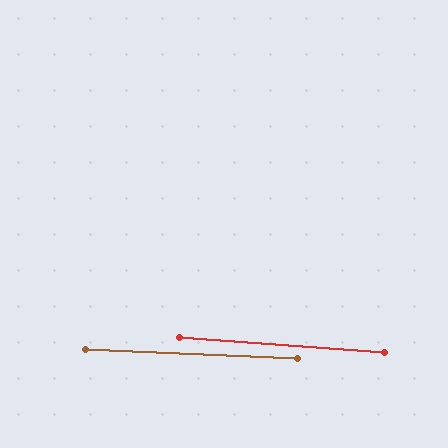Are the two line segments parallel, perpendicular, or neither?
Parallel — their directions differ by only 1.6°.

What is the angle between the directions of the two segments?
Approximately 2 degrees.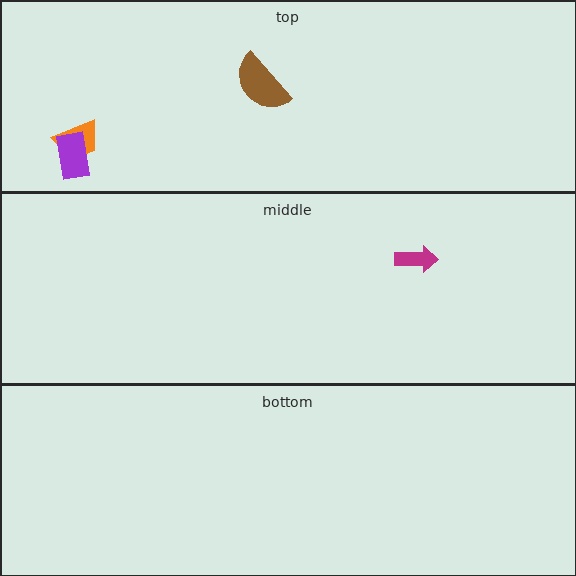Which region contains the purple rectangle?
The top region.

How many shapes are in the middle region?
1.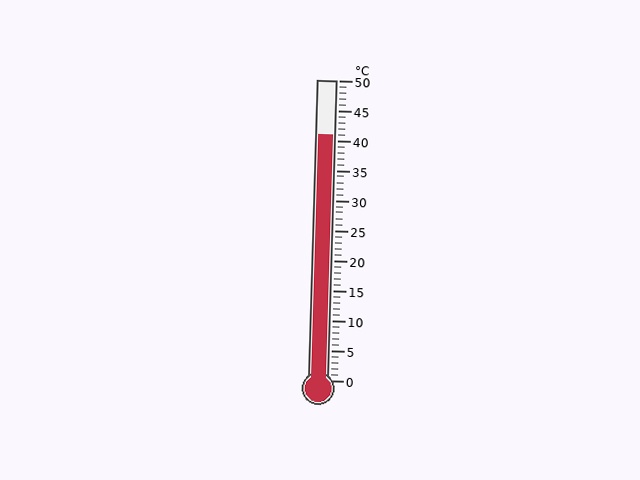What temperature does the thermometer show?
The thermometer shows approximately 41°C.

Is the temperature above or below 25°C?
The temperature is above 25°C.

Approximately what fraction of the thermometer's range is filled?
The thermometer is filled to approximately 80% of its range.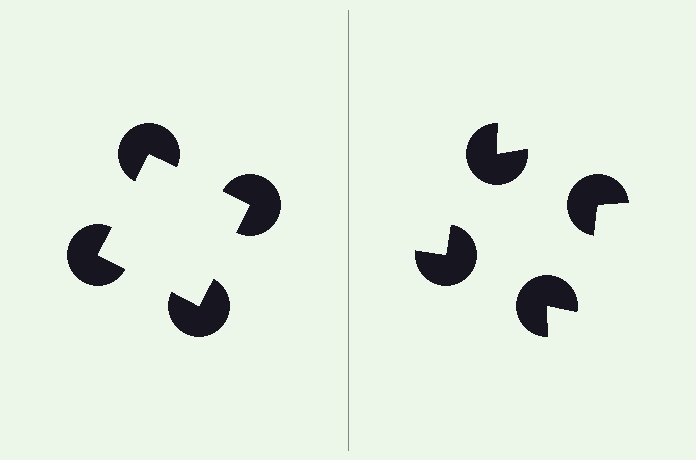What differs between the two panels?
The pac-man discs are positioned identically on both sides; only the wedge orientations differ. On the left they align to a square; on the right they are misaligned.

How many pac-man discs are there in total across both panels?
8 — 4 on each side.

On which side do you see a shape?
An illusory square appears on the left side. On the right side the wedge cuts are rotated, so no coherent shape forms.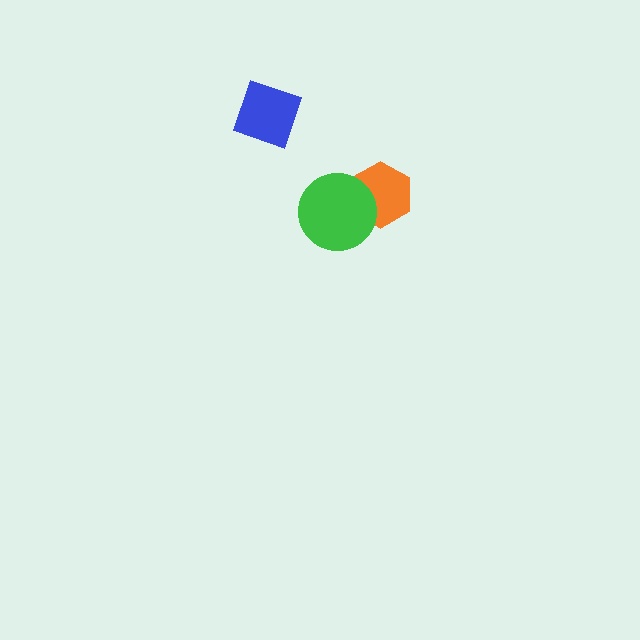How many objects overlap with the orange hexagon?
1 object overlaps with the orange hexagon.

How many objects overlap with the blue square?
0 objects overlap with the blue square.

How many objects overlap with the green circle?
1 object overlaps with the green circle.